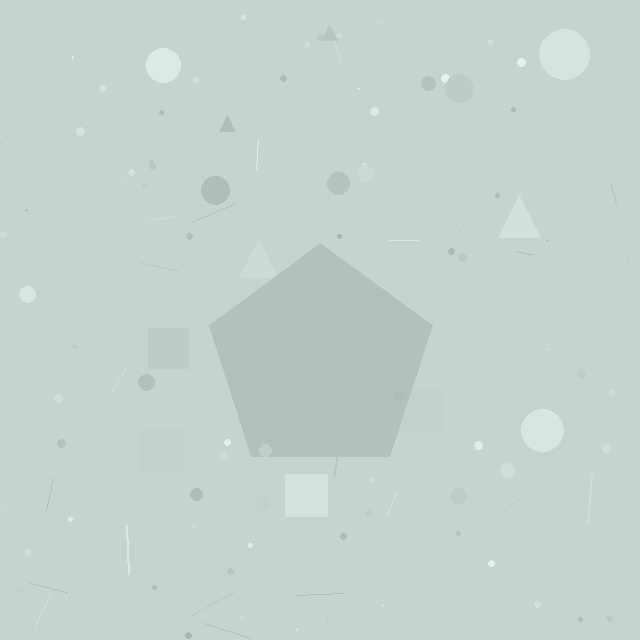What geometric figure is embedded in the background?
A pentagon is embedded in the background.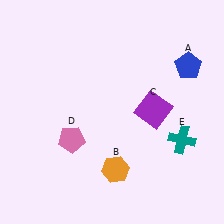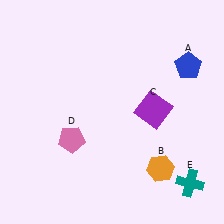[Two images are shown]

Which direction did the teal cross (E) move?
The teal cross (E) moved down.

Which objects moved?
The objects that moved are: the orange hexagon (B), the teal cross (E).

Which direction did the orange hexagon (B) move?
The orange hexagon (B) moved right.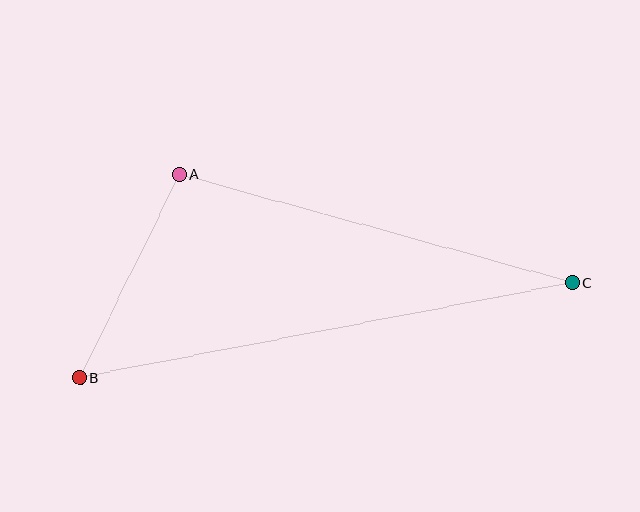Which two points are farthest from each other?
Points B and C are farthest from each other.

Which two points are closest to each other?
Points A and B are closest to each other.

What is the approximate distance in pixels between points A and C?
The distance between A and C is approximately 408 pixels.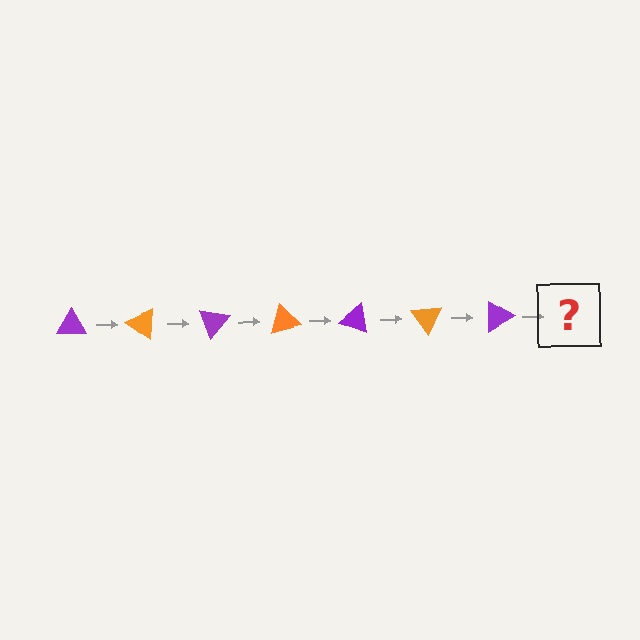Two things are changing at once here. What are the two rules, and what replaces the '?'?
The two rules are that it rotates 35 degrees each step and the color cycles through purple and orange. The '?' should be an orange triangle, rotated 245 degrees from the start.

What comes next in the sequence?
The next element should be an orange triangle, rotated 245 degrees from the start.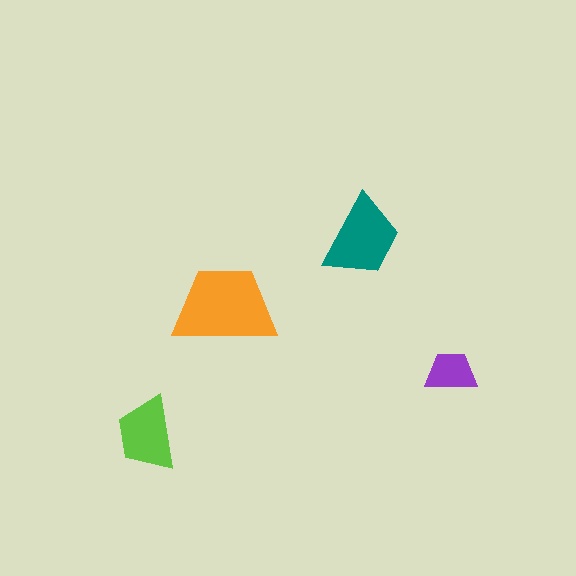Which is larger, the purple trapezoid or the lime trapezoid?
The lime one.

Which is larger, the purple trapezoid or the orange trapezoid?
The orange one.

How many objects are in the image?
There are 4 objects in the image.